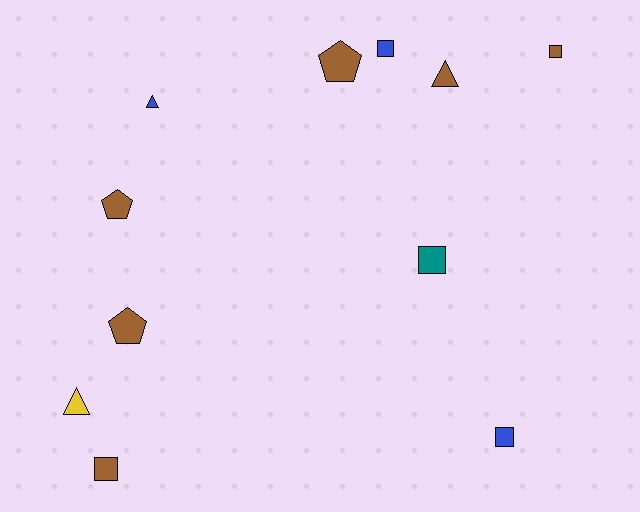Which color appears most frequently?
Brown, with 6 objects.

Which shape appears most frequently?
Square, with 5 objects.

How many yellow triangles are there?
There is 1 yellow triangle.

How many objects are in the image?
There are 11 objects.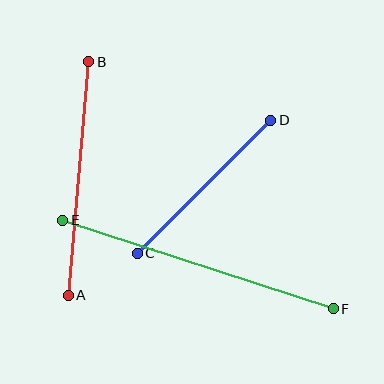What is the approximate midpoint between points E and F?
The midpoint is at approximately (198, 265) pixels.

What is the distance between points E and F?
The distance is approximately 285 pixels.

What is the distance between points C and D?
The distance is approximately 189 pixels.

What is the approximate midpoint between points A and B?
The midpoint is at approximately (79, 179) pixels.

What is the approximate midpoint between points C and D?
The midpoint is at approximately (204, 187) pixels.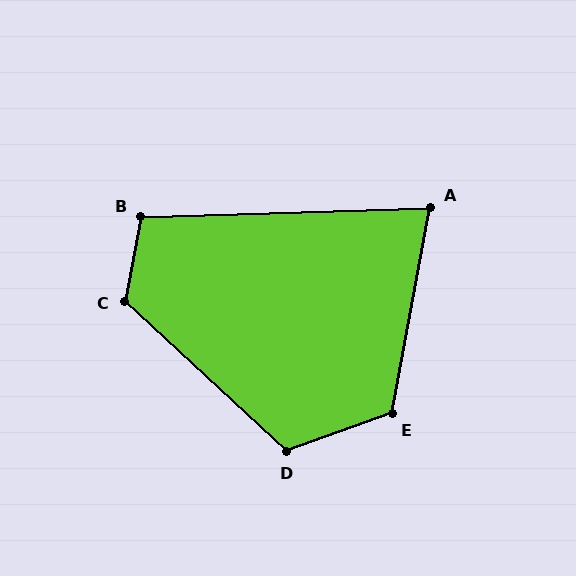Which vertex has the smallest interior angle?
A, at approximately 78 degrees.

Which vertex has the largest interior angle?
C, at approximately 122 degrees.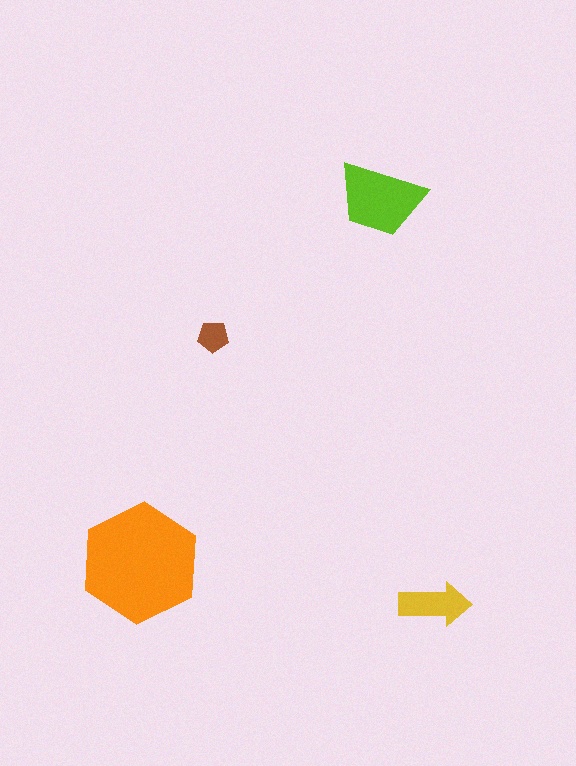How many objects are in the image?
There are 4 objects in the image.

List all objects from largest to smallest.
The orange hexagon, the lime trapezoid, the yellow arrow, the brown pentagon.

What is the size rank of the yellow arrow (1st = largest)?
3rd.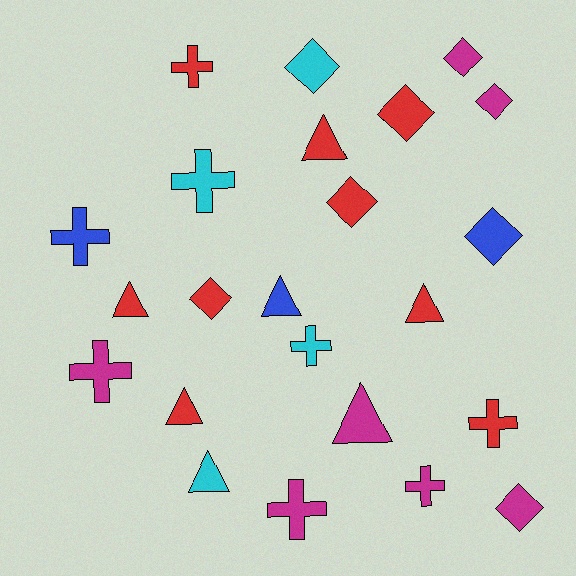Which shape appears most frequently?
Diamond, with 8 objects.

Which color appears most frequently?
Red, with 9 objects.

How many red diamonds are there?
There are 3 red diamonds.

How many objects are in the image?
There are 23 objects.